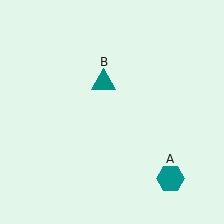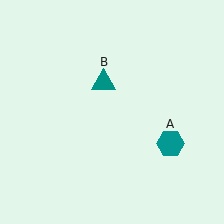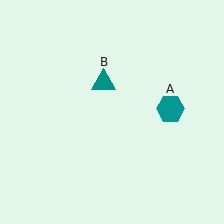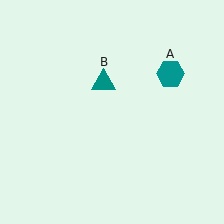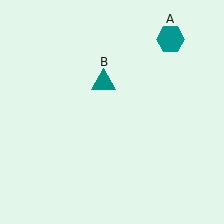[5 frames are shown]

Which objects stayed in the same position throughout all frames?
Teal triangle (object B) remained stationary.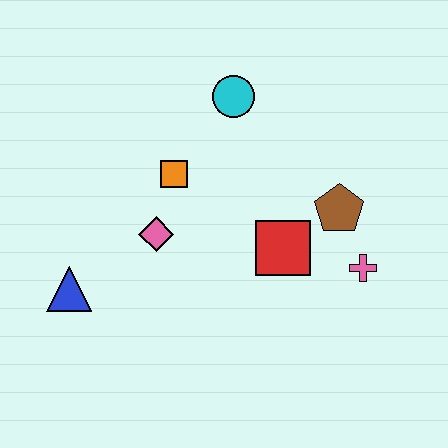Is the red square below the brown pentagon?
Yes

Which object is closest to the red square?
The brown pentagon is closest to the red square.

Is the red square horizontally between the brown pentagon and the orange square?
Yes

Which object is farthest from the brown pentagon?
The blue triangle is farthest from the brown pentagon.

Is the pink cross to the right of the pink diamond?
Yes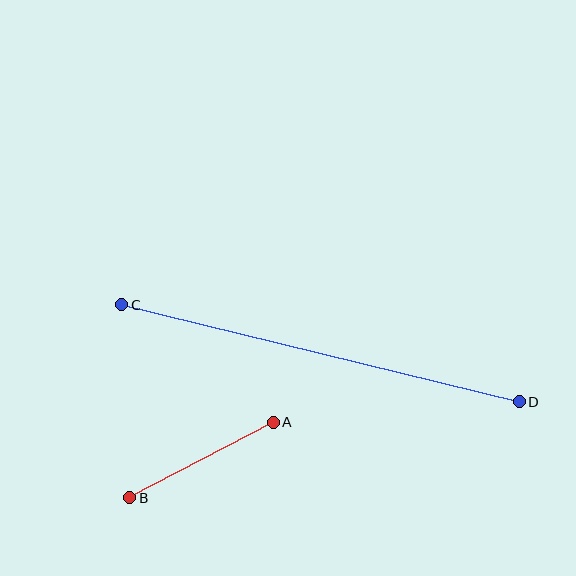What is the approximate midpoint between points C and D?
The midpoint is at approximately (321, 353) pixels.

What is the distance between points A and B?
The distance is approximately 162 pixels.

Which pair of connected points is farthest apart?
Points C and D are farthest apart.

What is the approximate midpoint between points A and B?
The midpoint is at approximately (202, 460) pixels.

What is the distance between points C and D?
The distance is approximately 409 pixels.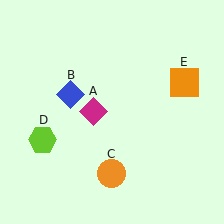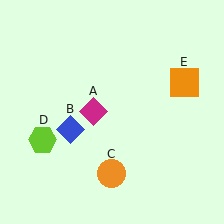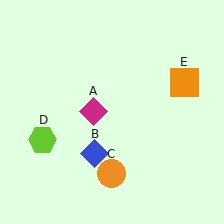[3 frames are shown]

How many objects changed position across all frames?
1 object changed position: blue diamond (object B).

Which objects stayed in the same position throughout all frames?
Magenta diamond (object A) and orange circle (object C) and lime hexagon (object D) and orange square (object E) remained stationary.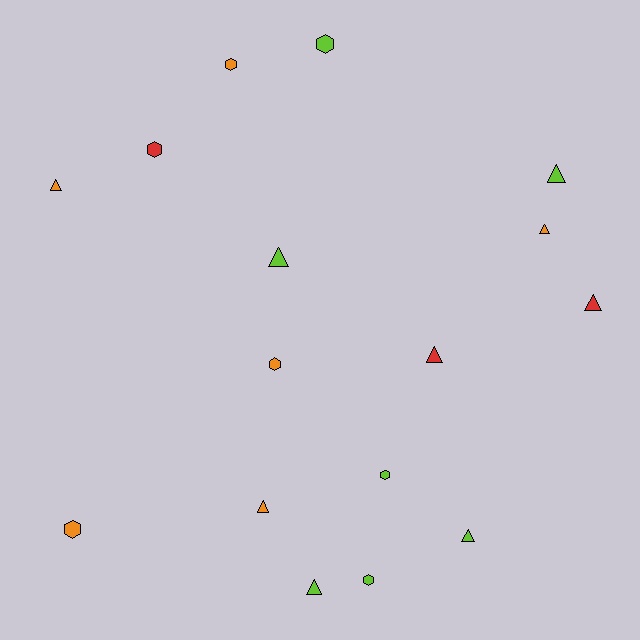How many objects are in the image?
There are 16 objects.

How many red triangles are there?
There are 2 red triangles.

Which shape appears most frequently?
Triangle, with 9 objects.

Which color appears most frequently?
Lime, with 7 objects.